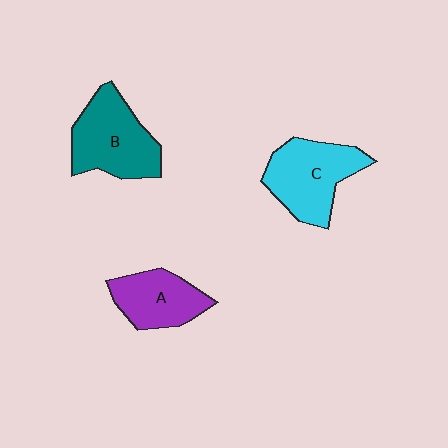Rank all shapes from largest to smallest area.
From largest to smallest: B (teal), C (cyan), A (purple).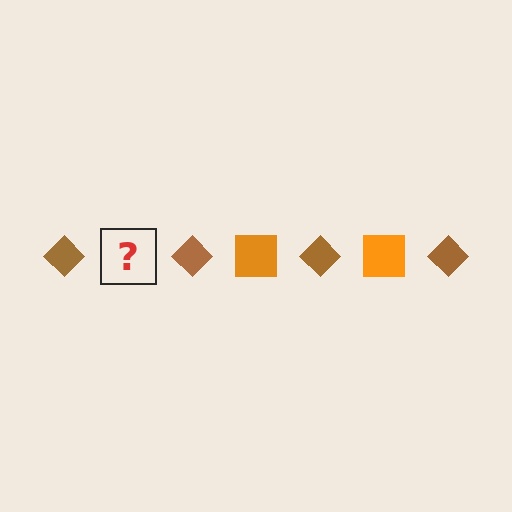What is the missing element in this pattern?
The missing element is an orange square.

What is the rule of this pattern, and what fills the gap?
The rule is that the pattern alternates between brown diamond and orange square. The gap should be filled with an orange square.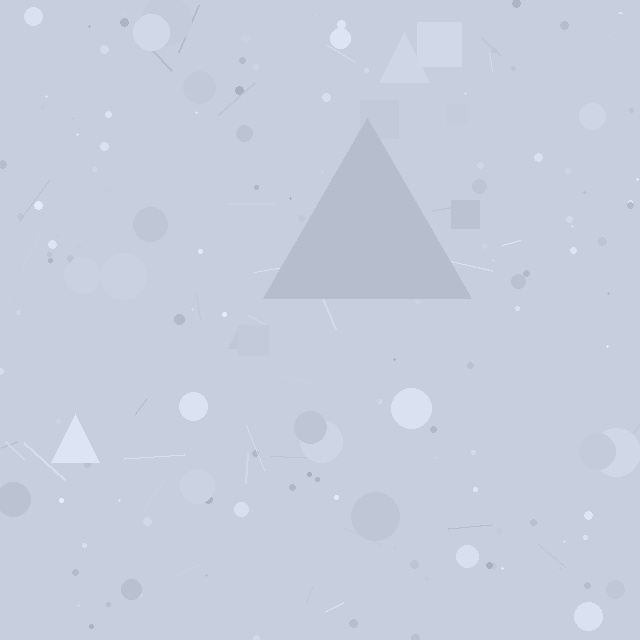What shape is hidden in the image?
A triangle is hidden in the image.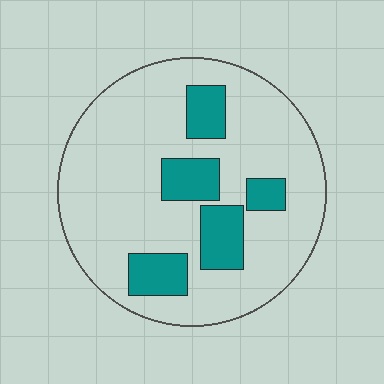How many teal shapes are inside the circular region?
5.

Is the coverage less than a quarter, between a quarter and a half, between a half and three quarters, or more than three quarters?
Less than a quarter.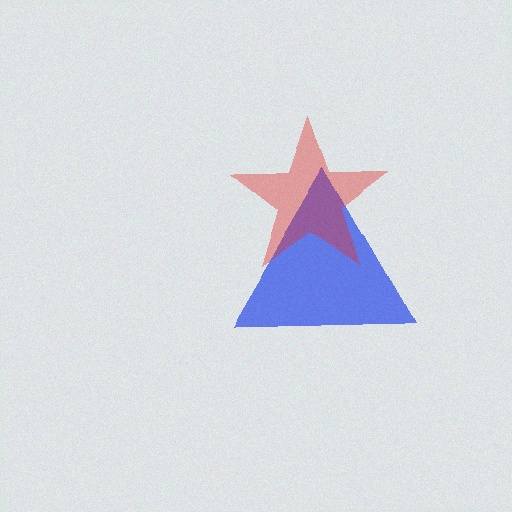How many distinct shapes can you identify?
There are 2 distinct shapes: a blue triangle, a red star.